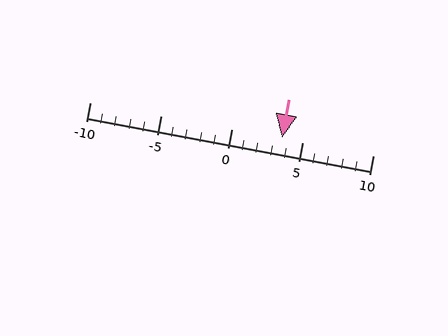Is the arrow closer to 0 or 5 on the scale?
The arrow is closer to 5.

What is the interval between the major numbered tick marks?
The major tick marks are spaced 5 units apart.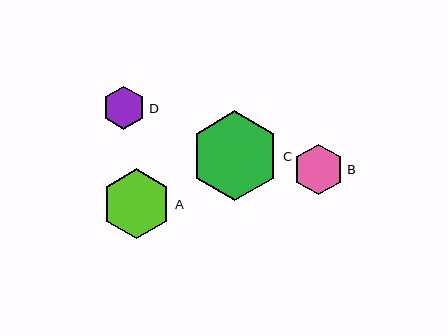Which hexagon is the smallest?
Hexagon D is the smallest with a size of approximately 43 pixels.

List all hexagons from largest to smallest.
From largest to smallest: C, A, B, D.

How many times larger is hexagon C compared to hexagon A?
Hexagon C is approximately 1.3 times the size of hexagon A.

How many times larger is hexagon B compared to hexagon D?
Hexagon B is approximately 1.2 times the size of hexagon D.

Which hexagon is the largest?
Hexagon C is the largest with a size of approximately 89 pixels.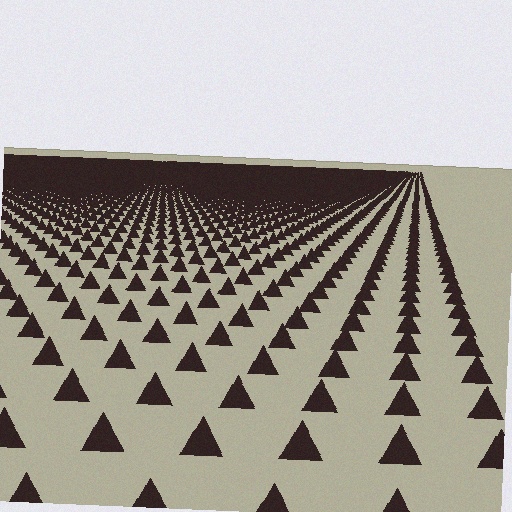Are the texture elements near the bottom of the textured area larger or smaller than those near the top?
Larger. Near the bottom, elements are closer to the viewer and appear at a bigger on-screen size.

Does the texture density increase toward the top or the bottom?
Density increases toward the top.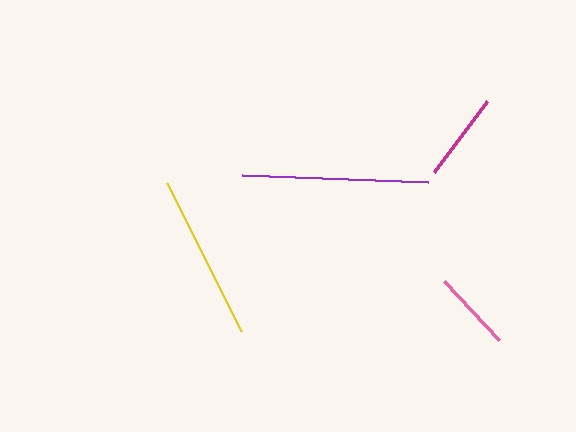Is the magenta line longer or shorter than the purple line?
The purple line is longer than the magenta line.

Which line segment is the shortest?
The pink line is the shortest at approximately 81 pixels.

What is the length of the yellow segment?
The yellow segment is approximately 166 pixels long.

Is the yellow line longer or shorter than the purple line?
The purple line is longer than the yellow line.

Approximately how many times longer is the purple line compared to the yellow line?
The purple line is approximately 1.1 times the length of the yellow line.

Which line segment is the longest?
The purple line is the longest at approximately 186 pixels.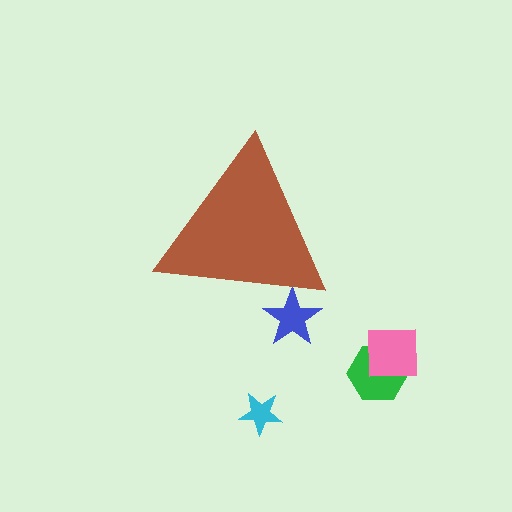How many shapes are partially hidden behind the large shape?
1 shape is partially hidden.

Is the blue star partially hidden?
Yes, the blue star is partially hidden behind the brown triangle.